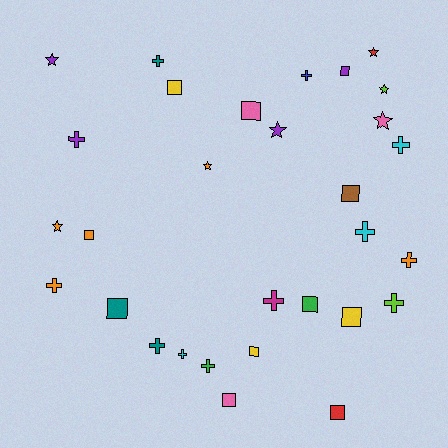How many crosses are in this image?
There are 12 crosses.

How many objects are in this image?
There are 30 objects.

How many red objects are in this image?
There are 2 red objects.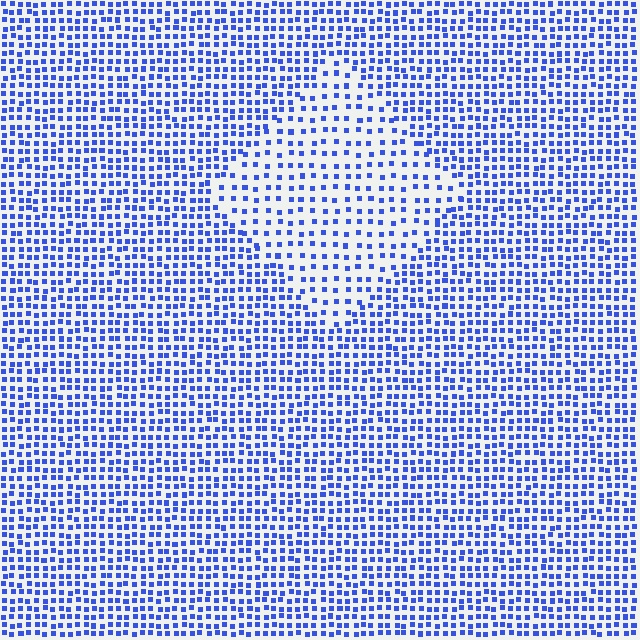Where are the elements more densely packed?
The elements are more densely packed outside the diamond boundary.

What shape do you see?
I see a diamond.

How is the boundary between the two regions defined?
The boundary is defined by a change in element density (approximately 1.9x ratio). All elements are the same color, size, and shape.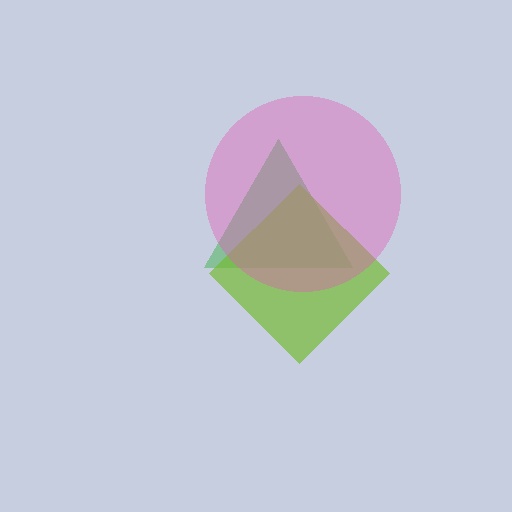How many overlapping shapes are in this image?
There are 3 overlapping shapes in the image.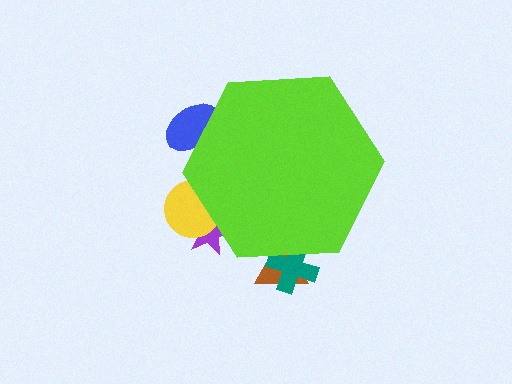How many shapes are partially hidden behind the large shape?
5 shapes are partially hidden.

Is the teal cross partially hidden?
Yes, the teal cross is partially hidden behind the lime hexagon.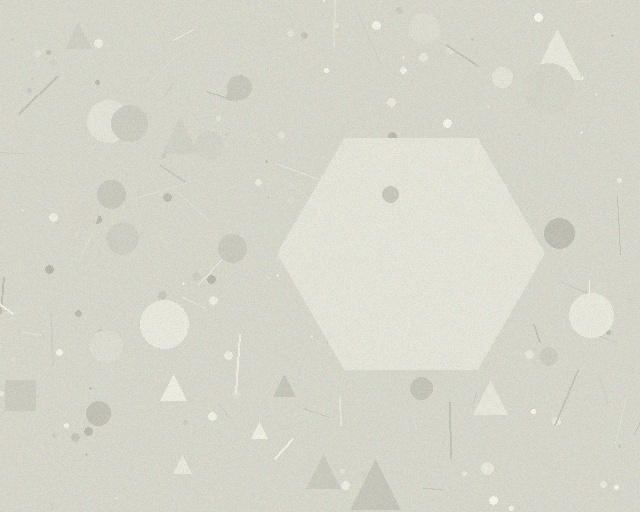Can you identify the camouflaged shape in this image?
The camouflaged shape is a hexagon.